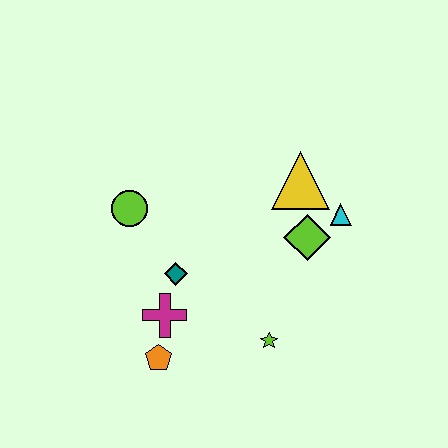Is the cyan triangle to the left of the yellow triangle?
No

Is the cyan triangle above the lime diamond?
Yes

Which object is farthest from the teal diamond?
The cyan triangle is farthest from the teal diamond.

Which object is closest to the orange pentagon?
The magenta cross is closest to the orange pentagon.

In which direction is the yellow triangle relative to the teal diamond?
The yellow triangle is to the right of the teal diamond.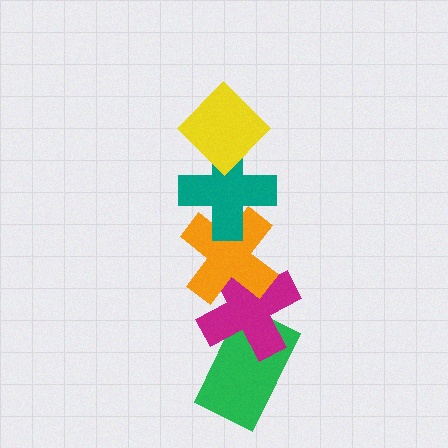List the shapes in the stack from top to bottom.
From top to bottom: the yellow diamond, the teal cross, the orange cross, the magenta cross, the green rectangle.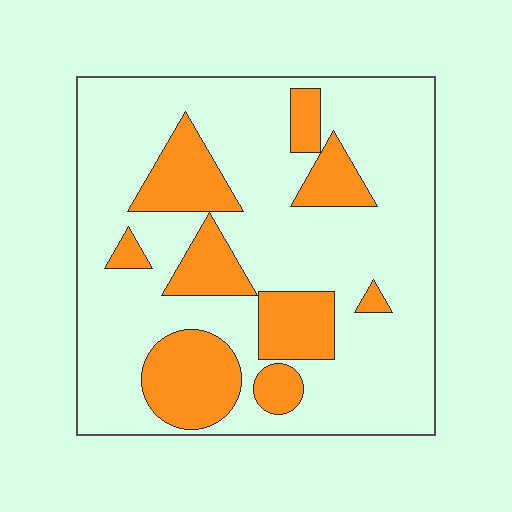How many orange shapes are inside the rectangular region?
9.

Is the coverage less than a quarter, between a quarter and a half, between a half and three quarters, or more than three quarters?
Between a quarter and a half.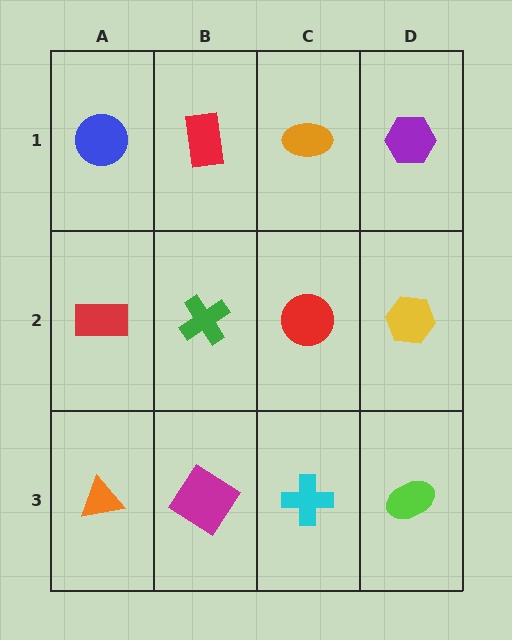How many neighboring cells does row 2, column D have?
3.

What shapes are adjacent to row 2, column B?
A red rectangle (row 1, column B), a magenta diamond (row 3, column B), a red rectangle (row 2, column A), a red circle (row 2, column C).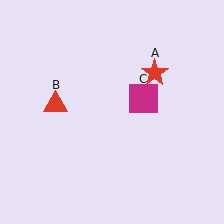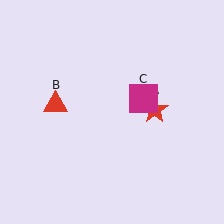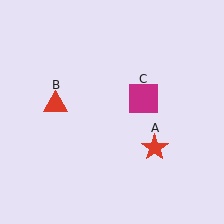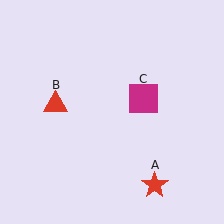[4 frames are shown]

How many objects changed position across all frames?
1 object changed position: red star (object A).